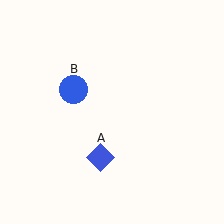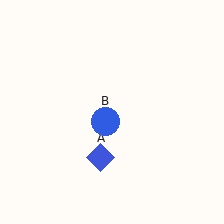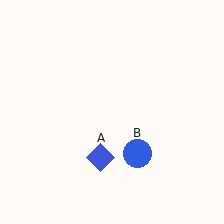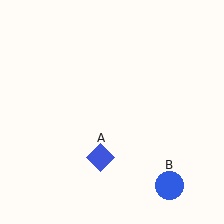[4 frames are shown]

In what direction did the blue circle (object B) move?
The blue circle (object B) moved down and to the right.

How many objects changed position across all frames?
1 object changed position: blue circle (object B).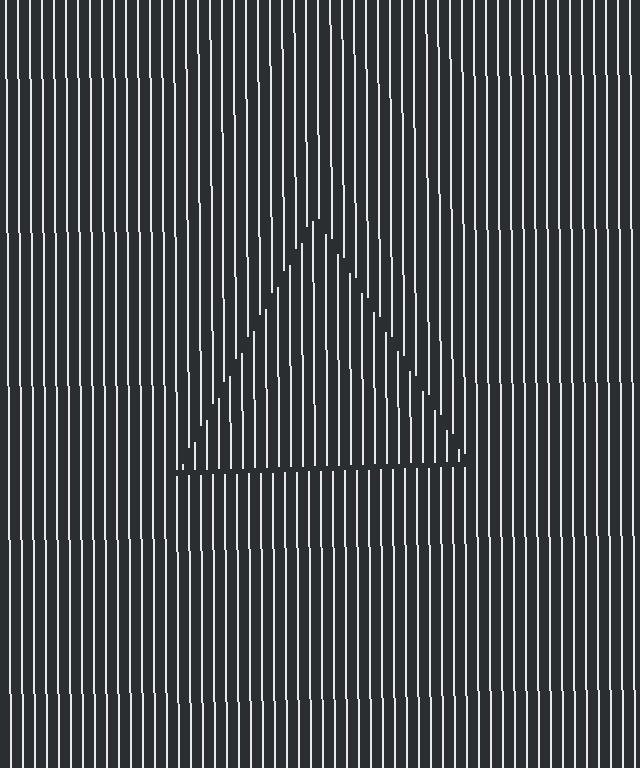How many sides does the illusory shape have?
3 sides — the line-ends trace a triangle.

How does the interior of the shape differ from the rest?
The interior of the shape contains the same grating, shifted by half a period — the contour is defined by the phase discontinuity where line-ends from the inner and outer gratings abut.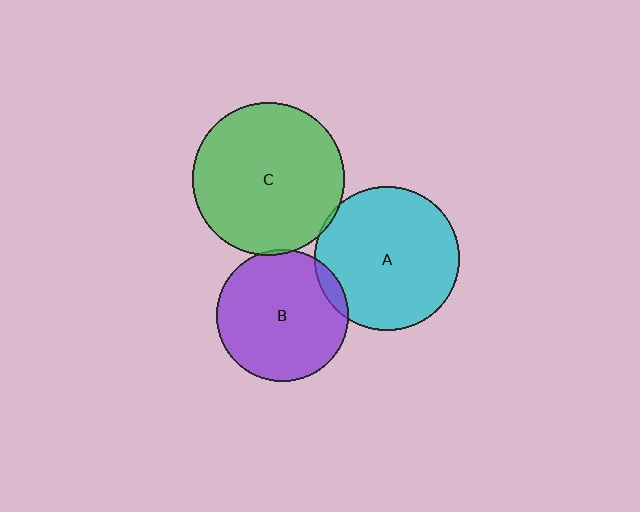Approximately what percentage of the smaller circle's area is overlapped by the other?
Approximately 5%.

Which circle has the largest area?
Circle C (green).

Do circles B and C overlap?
Yes.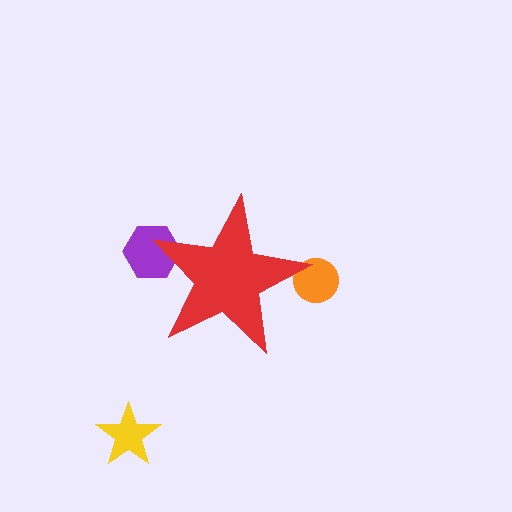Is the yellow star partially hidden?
No, the yellow star is fully visible.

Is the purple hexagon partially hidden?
Yes, the purple hexagon is partially hidden behind the red star.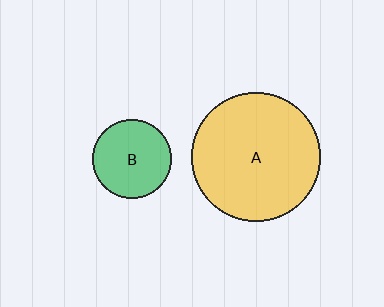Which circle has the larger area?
Circle A (yellow).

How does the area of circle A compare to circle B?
Approximately 2.6 times.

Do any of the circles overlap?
No, none of the circles overlap.